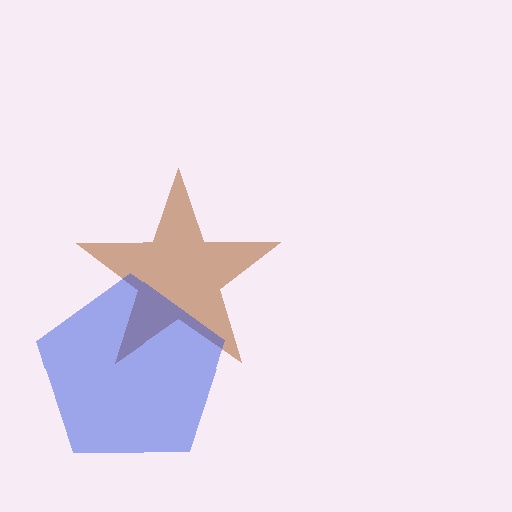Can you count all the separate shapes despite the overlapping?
Yes, there are 2 separate shapes.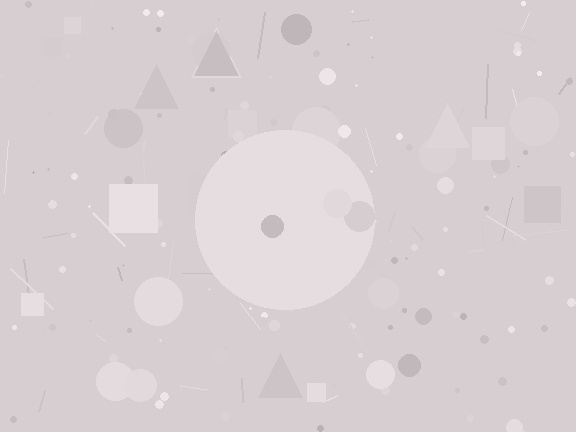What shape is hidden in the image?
A circle is hidden in the image.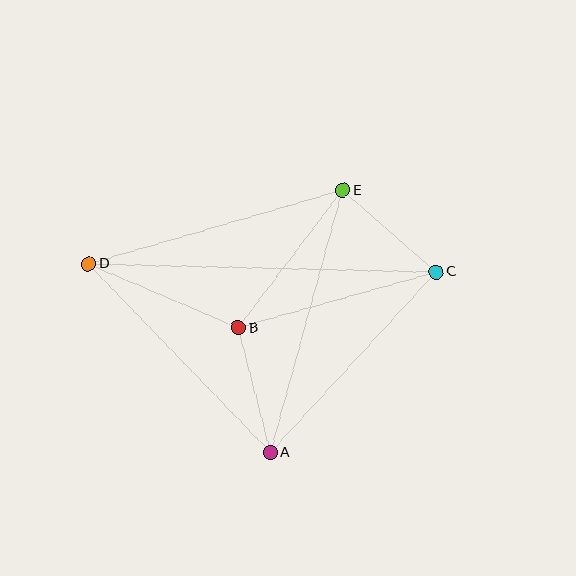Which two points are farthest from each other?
Points C and D are farthest from each other.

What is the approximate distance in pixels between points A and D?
The distance between A and D is approximately 262 pixels.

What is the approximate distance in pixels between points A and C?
The distance between A and C is approximately 245 pixels.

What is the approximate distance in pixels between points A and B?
The distance between A and B is approximately 129 pixels.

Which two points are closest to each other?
Points C and E are closest to each other.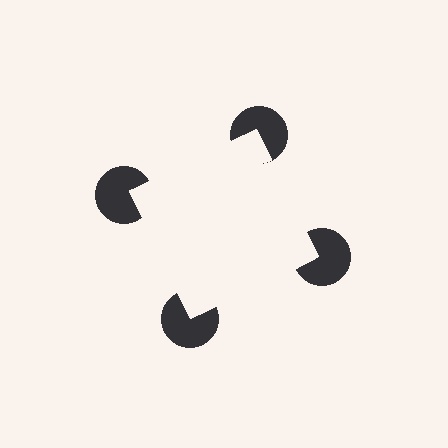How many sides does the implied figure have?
4 sides.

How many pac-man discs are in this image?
There are 4 — one at each vertex of the illusory square.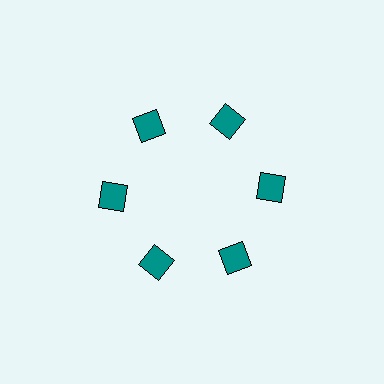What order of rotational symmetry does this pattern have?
This pattern has 6-fold rotational symmetry.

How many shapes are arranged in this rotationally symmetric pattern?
There are 6 shapes, arranged in 6 groups of 1.